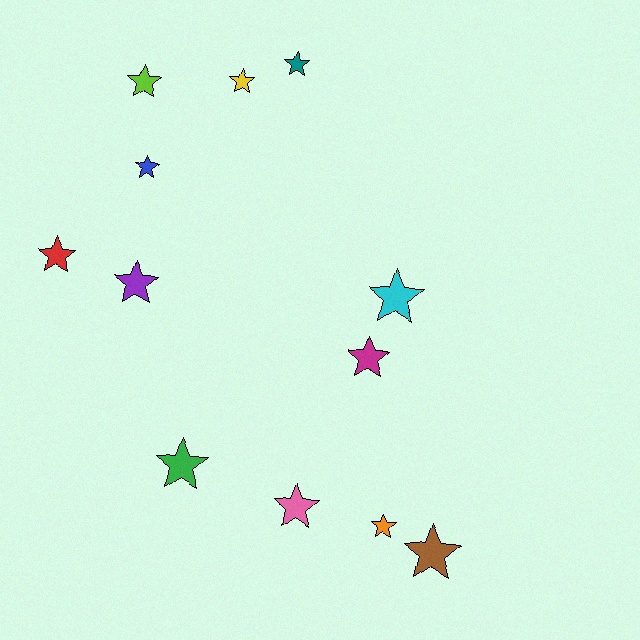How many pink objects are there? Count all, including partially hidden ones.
There is 1 pink object.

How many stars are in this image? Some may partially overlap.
There are 12 stars.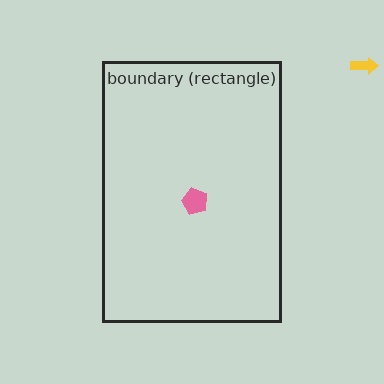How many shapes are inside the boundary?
1 inside, 1 outside.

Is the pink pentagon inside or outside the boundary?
Inside.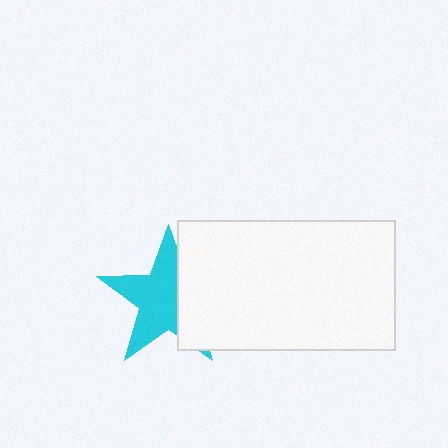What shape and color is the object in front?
The object in front is a white rectangle.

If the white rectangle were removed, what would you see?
You would see the complete cyan star.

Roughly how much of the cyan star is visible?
About half of it is visible (roughly 63%).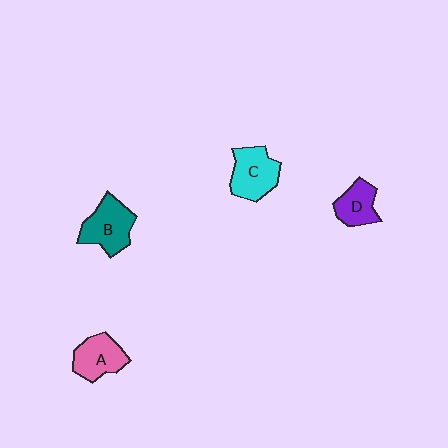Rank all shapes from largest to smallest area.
From largest to smallest: B (teal), C (cyan), A (pink), D (purple).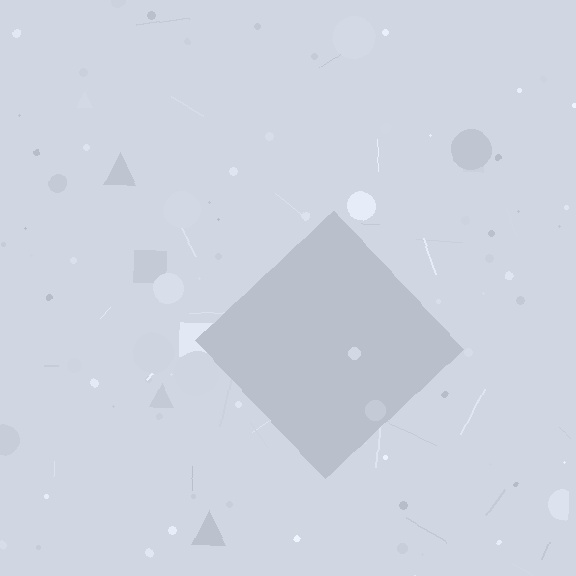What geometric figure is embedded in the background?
A diamond is embedded in the background.